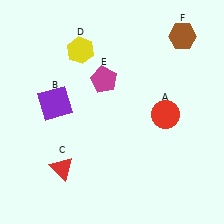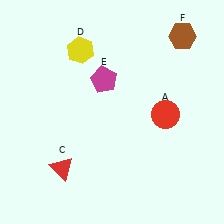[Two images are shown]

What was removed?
The purple square (B) was removed in Image 2.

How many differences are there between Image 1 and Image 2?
There is 1 difference between the two images.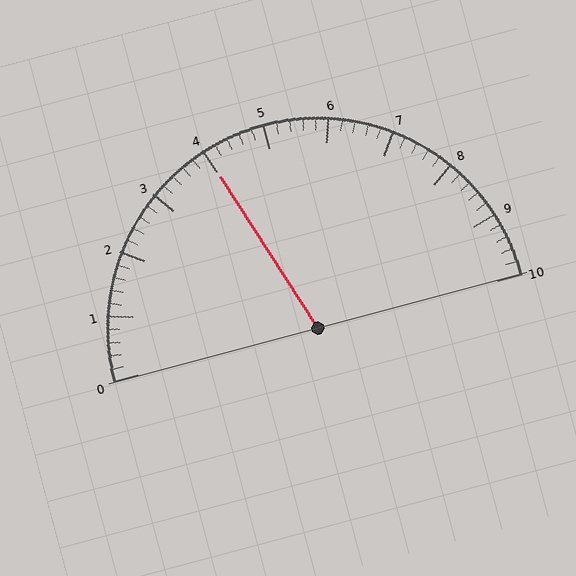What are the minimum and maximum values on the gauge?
The gauge ranges from 0 to 10.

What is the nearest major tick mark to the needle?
The nearest major tick mark is 4.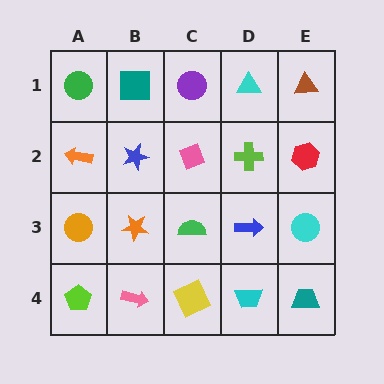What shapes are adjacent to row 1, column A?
An orange arrow (row 2, column A), a teal square (row 1, column B).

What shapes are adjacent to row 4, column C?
A green semicircle (row 3, column C), a pink arrow (row 4, column B), a cyan trapezoid (row 4, column D).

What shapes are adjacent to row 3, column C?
A pink diamond (row 2, column C), a yellow square (row 4, column C), an orange star (row 3, column B), a blue arrow (row 3, column D).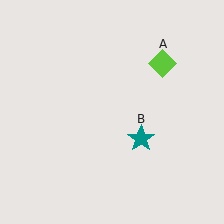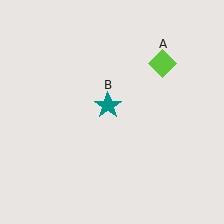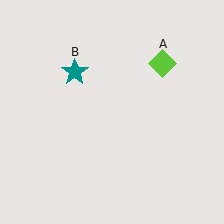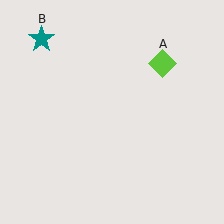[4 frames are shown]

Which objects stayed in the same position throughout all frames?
Lime diamond (object A) remained stationary.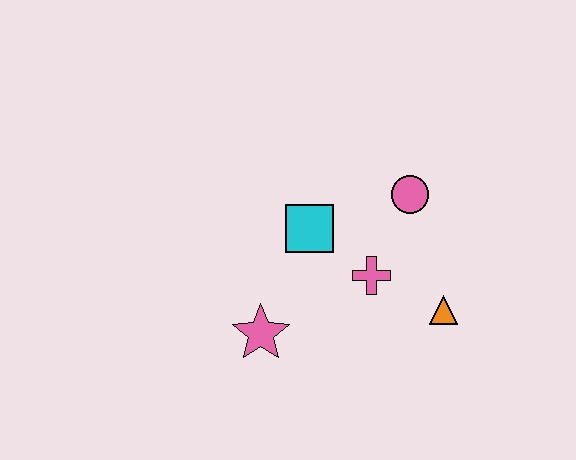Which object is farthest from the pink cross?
The pink star is farthest from the pink cross.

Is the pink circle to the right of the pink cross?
Yes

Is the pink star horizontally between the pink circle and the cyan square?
No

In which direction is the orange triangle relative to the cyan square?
The orange triangle is to the right of the cyan square.